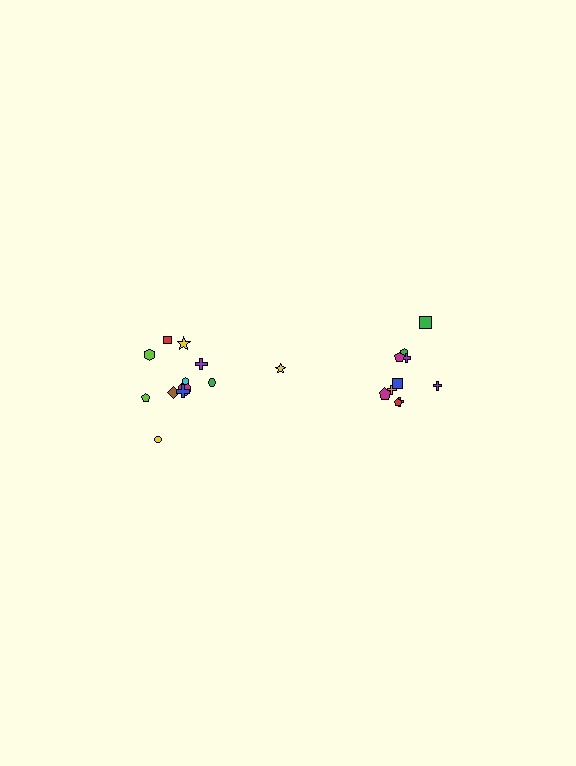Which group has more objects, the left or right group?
The left group.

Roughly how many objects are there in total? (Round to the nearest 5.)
Roughly 20 objects in total.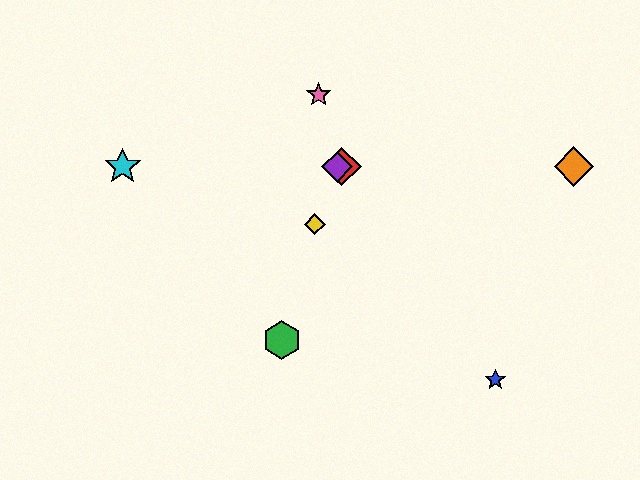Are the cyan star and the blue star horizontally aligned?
No, the cyan star is at y≈167 and the blue star is at y≈380.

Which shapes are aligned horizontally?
The red diamond, the purple diamond, the orange diamond, the cyan star are aligned horizontally.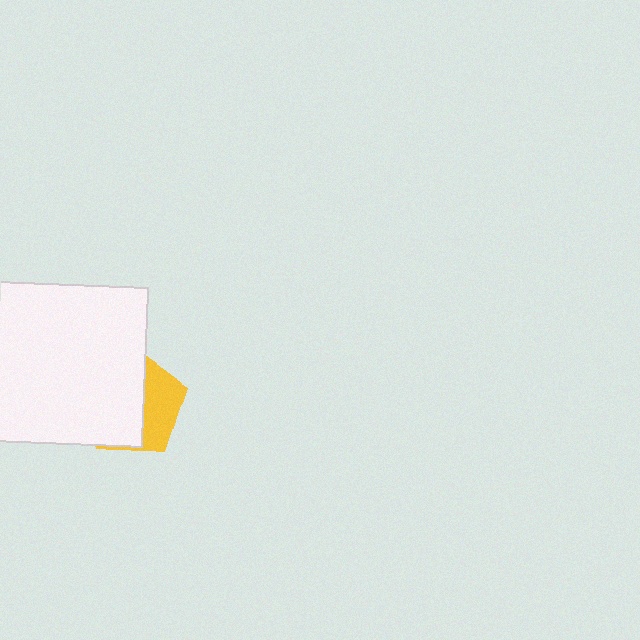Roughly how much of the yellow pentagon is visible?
A small part of it is visible (roughly 36%).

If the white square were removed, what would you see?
You would see the complete yellow pentagon.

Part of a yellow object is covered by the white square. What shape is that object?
It is a pentagon.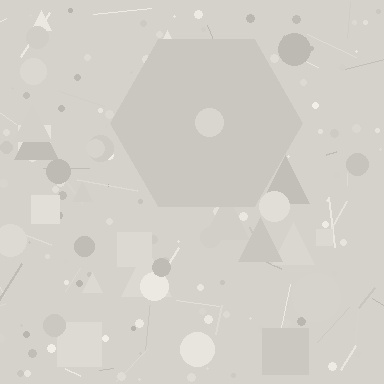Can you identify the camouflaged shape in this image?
The camouflaged shape is a hexagon.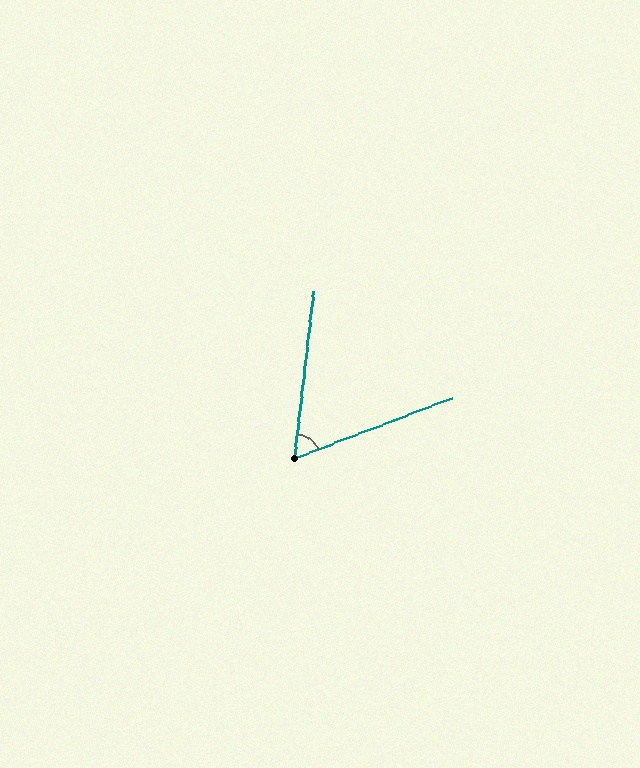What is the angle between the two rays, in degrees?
Approximately 63 degrees.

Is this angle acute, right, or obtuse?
It is acute.